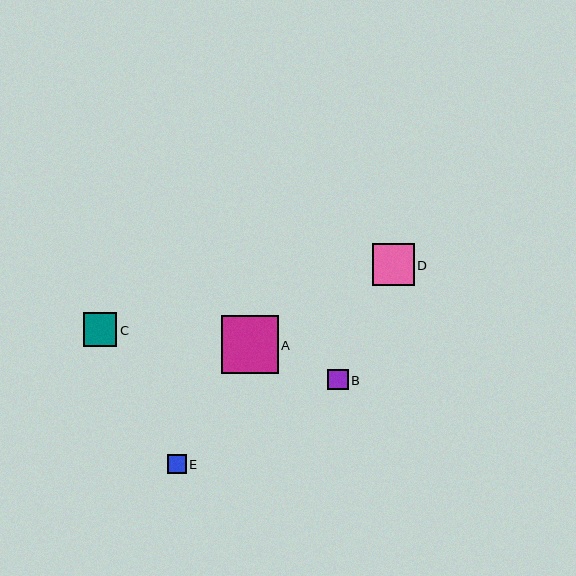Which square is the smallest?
Square E is the smallest with a size of approximately 19 pixels.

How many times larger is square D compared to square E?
Square D is approximately 2.3 times the size of square E.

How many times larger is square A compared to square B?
Square A is approximately 2.7 times the size of square B.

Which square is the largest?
Square A is the largest with a size of approximately 57 pixels.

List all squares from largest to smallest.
From largest to smallest: A, D, C, B, E.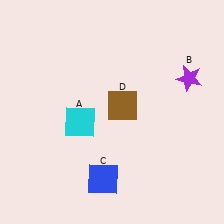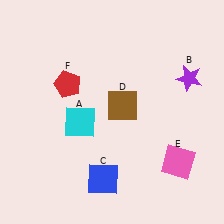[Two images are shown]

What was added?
A pink square (E), a red pentagon (F) were added in Image 2.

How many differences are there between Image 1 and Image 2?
There are 2 differences between the two images.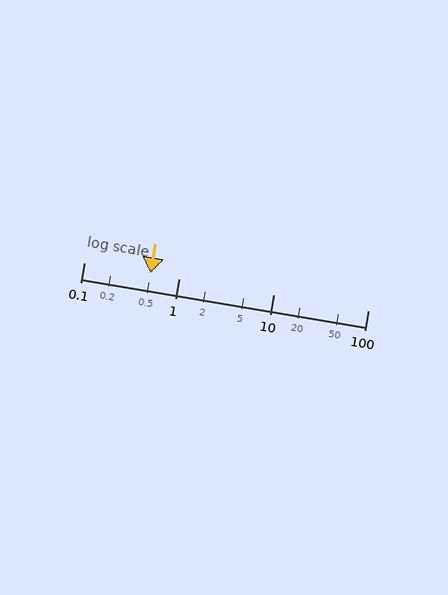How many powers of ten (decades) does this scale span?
The scale spans 3 decades, from 0.1 to 100.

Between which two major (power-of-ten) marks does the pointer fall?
The pointer is between 0.1 and 1.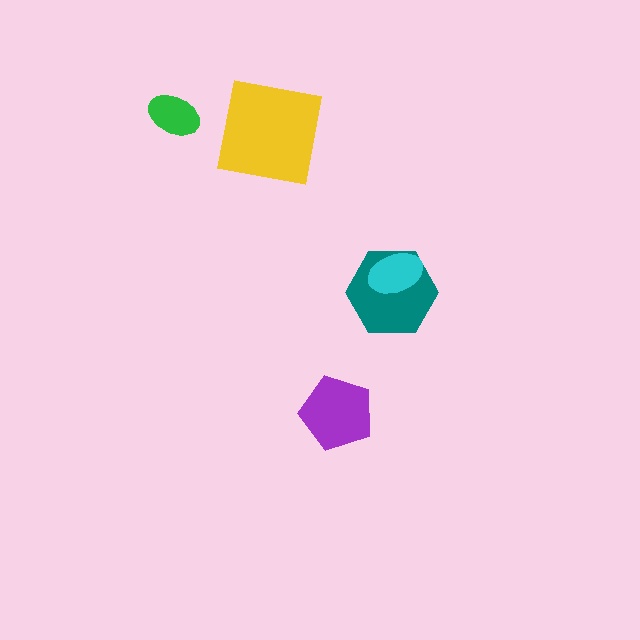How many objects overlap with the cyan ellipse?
1 object overlaps with the cyan ellipse.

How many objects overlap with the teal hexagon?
1 object overlaps with the teal hexagon.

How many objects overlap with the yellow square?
0 objects overlap with the yellow square.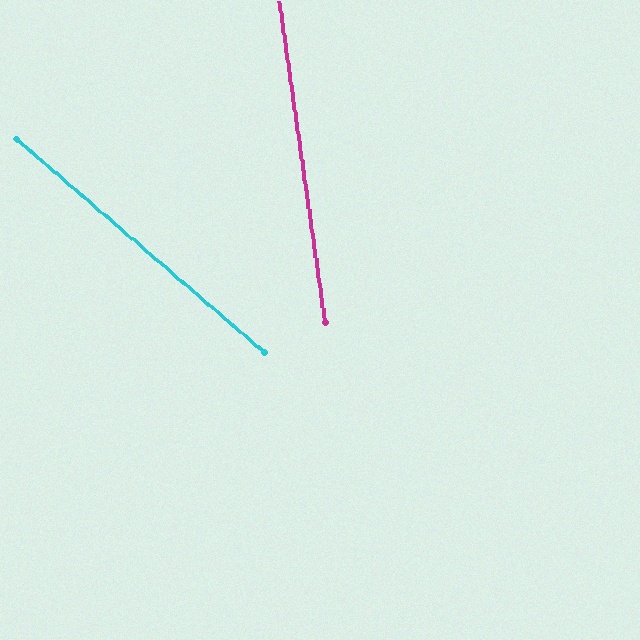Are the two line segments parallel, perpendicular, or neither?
Neither parallel nor perpendicular — they differ by about 41°.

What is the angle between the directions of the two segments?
Approximately 41 degrees.